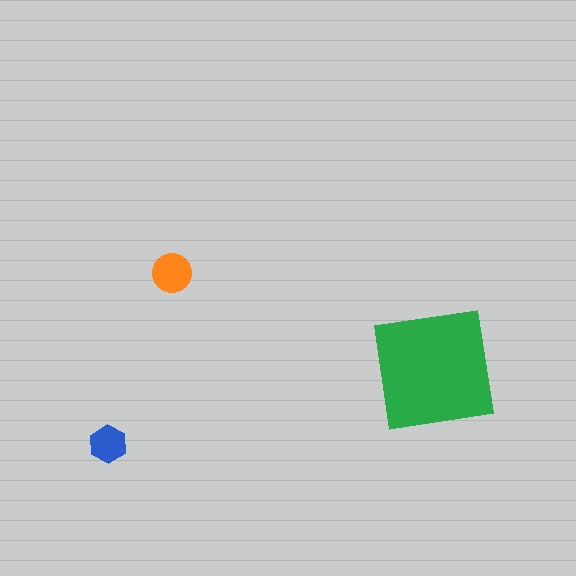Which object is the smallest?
The blue hexagon.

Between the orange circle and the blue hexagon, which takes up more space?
The orange circle.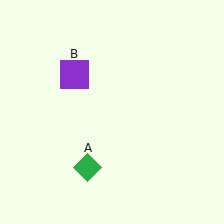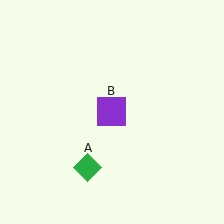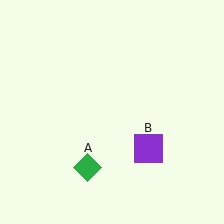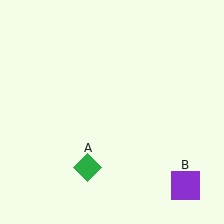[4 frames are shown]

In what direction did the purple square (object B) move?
The purple square (object B) moved down and to the right.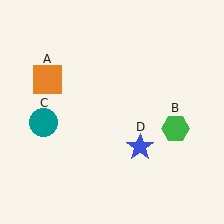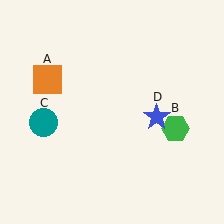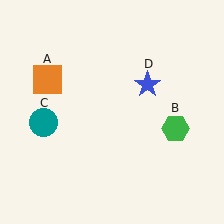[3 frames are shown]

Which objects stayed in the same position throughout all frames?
Orange square (object A) and green hexagon (object B) and teal circle (object C) remained stationary.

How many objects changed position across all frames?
1 object changed position: blue star (object D).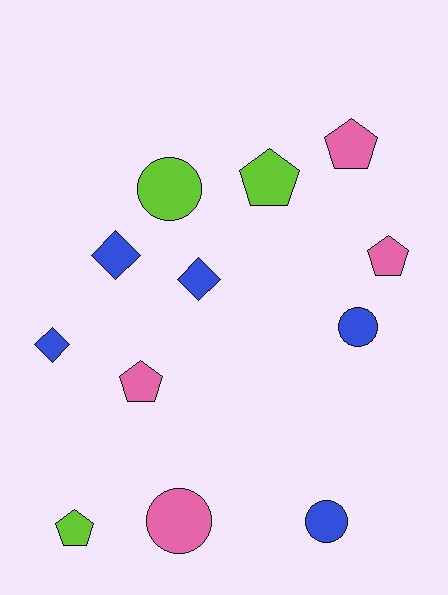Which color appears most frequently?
Blue, with 5 objects.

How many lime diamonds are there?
There are no lime diamonds.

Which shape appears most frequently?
Pentagon, with 5 objects.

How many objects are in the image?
There are 12 objects.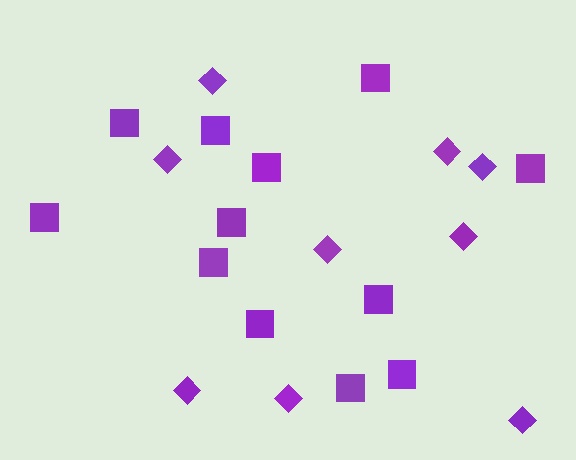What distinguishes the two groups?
There are 2 groups: one group of squares (12) and one group of diamonds (9).